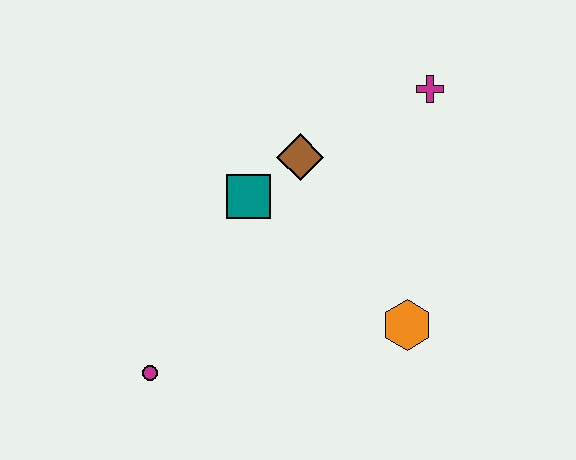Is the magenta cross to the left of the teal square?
No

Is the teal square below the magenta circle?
No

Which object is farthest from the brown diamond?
The magenta circle is farthest from the brown diamond.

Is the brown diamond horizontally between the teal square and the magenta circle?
No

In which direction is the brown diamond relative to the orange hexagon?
The brown diamond is above the orange hexagon.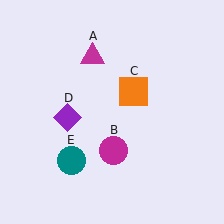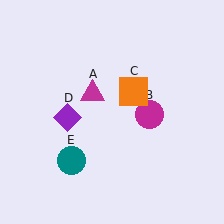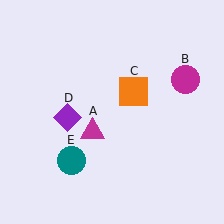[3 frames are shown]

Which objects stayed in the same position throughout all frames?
Orange square (object C) and purple diamond (object D) and teal circle (object E) remained stationary.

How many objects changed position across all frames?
2 objects changed position: magenta triangle (object A), magenta circle (object B).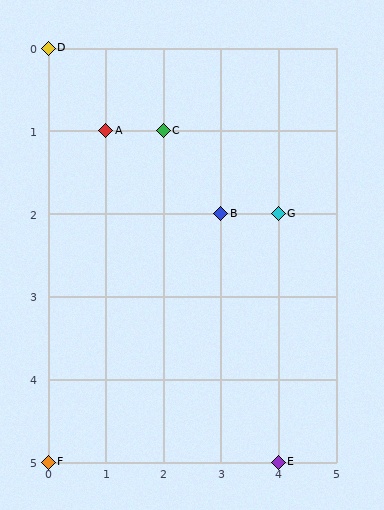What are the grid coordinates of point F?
Point F is at grid coordinates (0, 5).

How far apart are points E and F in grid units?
Points E and F are 4 columns apart.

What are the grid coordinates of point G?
Point G is at grid coordinates (4, 2).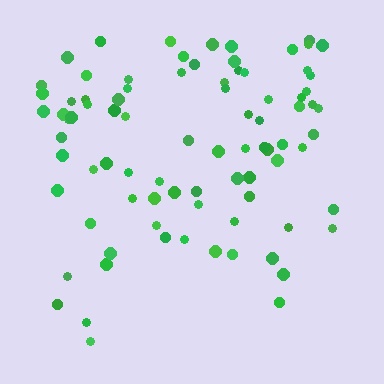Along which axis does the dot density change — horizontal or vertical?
Vertical.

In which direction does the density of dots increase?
From bottom to top, with the top side densest.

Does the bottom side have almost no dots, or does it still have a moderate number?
Still a moderate number, just noticeably fewer than the top.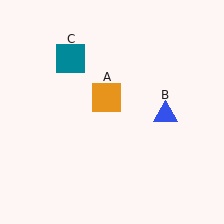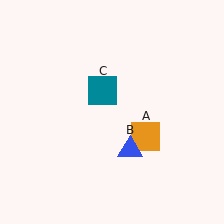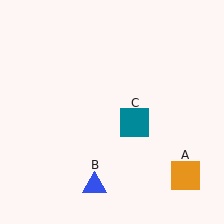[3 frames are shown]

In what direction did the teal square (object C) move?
The teal square (object C) moved down and to the right.